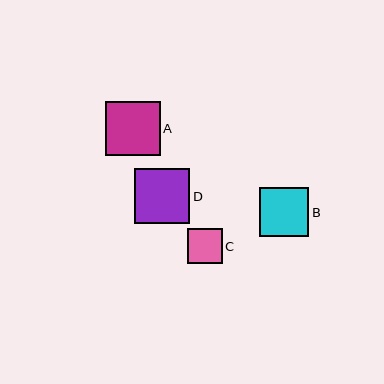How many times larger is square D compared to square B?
Square D is approximately 1.1 times the size of square B.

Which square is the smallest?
Square C is the smallest with a size of approximately 35 pixels.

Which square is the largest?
Square D is the largest with a size of approximately 55 pixels.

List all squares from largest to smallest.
From largest to smallest: D, A, B, C.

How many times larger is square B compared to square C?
Square B is approximately 1.4 times the size of square C.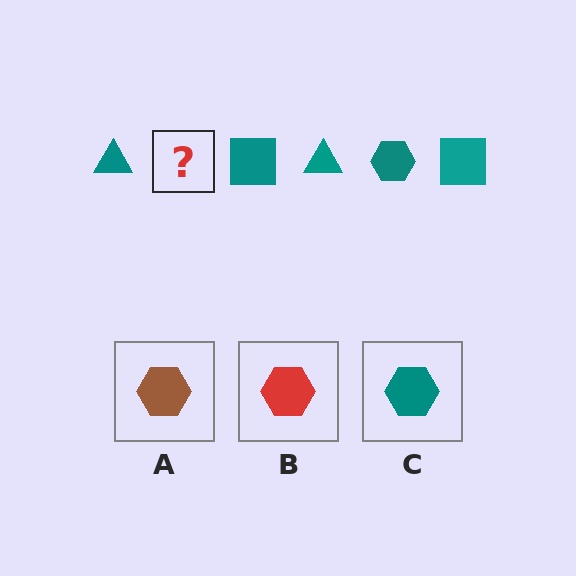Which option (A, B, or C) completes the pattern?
C.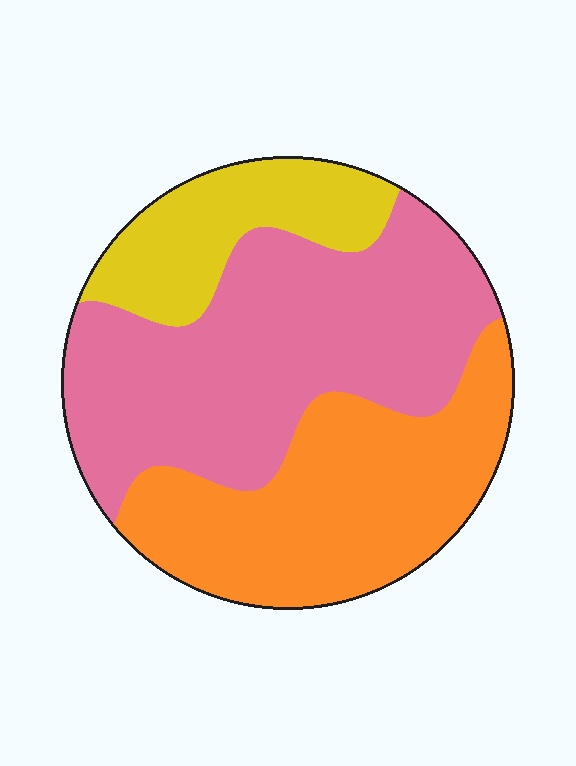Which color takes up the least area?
Yellow, at roughly 15%.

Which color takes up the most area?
Pink, at roughly 45%.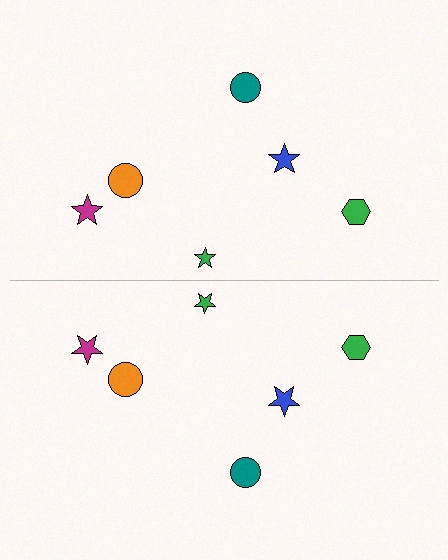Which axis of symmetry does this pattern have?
The pattern has a horizontal axis of symmetry running through the center of the image.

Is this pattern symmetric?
Yes, this pattern has bilateral (reflection) symmetry.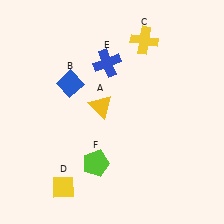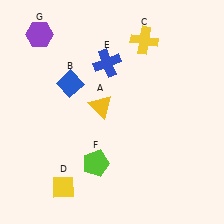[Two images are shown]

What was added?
A purple hexagon (G) was added in Image 2.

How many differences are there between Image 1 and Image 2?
There is 1 difference between the two images.